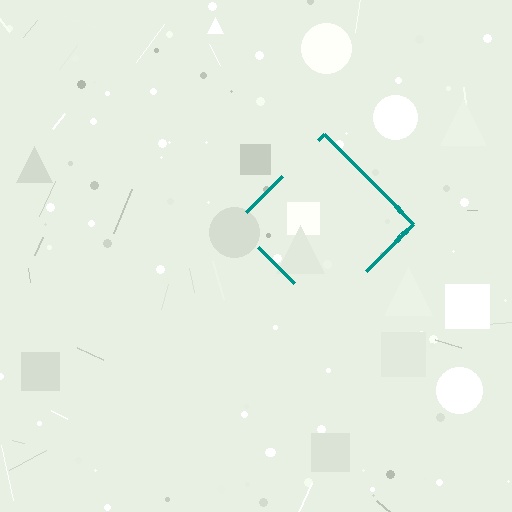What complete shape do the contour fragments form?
The contour fragments form a diamond.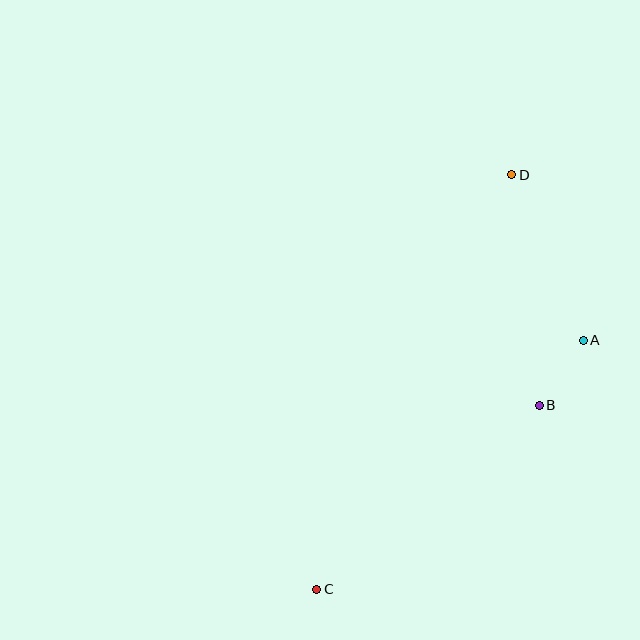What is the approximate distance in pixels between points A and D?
The distance between A and D is approximately 180 pixels.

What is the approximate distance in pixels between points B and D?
The distance between B and D is approximately 232 pixels.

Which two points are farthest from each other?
Points C and D are farthest from each other.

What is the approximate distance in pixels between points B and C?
The distance between B and C is approximately 289 pixels.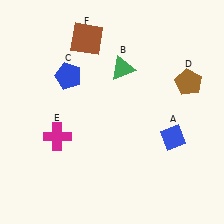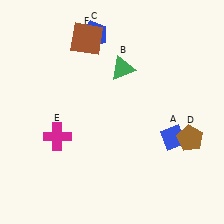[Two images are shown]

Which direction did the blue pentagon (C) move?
The blue pentagon (C) moved up.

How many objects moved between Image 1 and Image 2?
2 objects moved between the two images.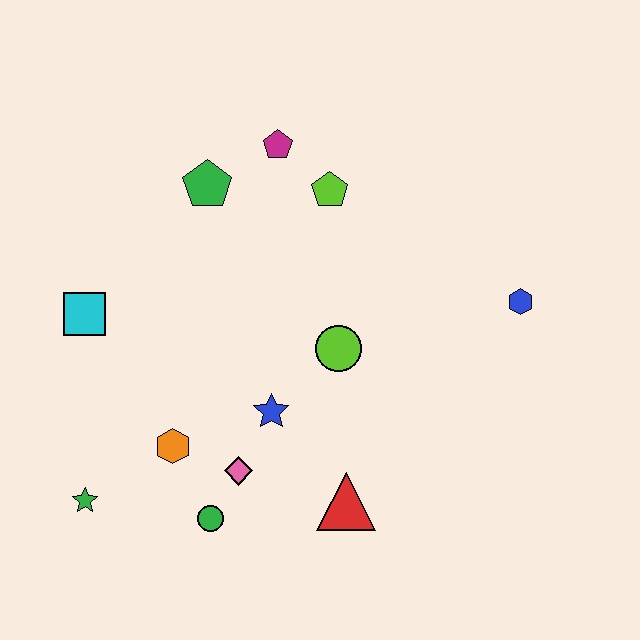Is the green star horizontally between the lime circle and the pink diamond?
No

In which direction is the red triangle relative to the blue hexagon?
The red triangle is below the blue hexagon.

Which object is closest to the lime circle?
The blue star is closest to the lime circle.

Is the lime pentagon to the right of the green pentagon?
Yes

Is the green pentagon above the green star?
Yes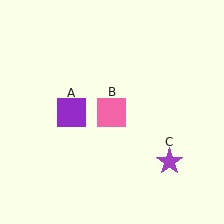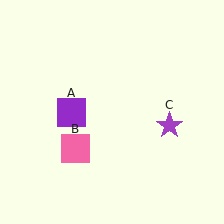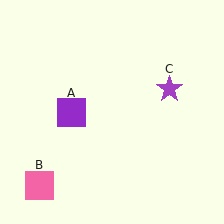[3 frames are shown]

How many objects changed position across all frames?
2 objects changed position: pink square (object B), purple star (object C).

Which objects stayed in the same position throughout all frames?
Purple square (object A) remained stationary.